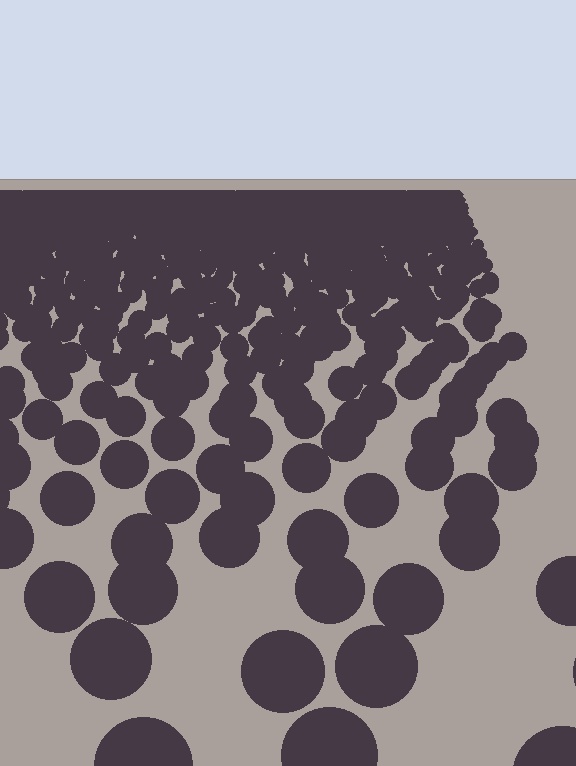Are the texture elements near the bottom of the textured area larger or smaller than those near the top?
Larger. Near the bottom, elements are closer to the viewer and appear at a bigger on-screen size.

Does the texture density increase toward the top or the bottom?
Density increases toward the top.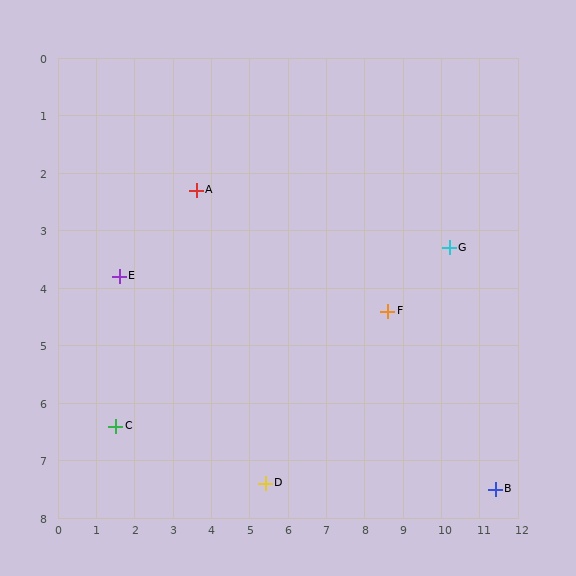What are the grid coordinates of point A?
Point A is at approximately (3.6, 2.3).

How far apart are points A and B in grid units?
Points A and B are about 9.4 grid units apart.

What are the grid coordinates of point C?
Point C is at approximately (1.5, 6.4).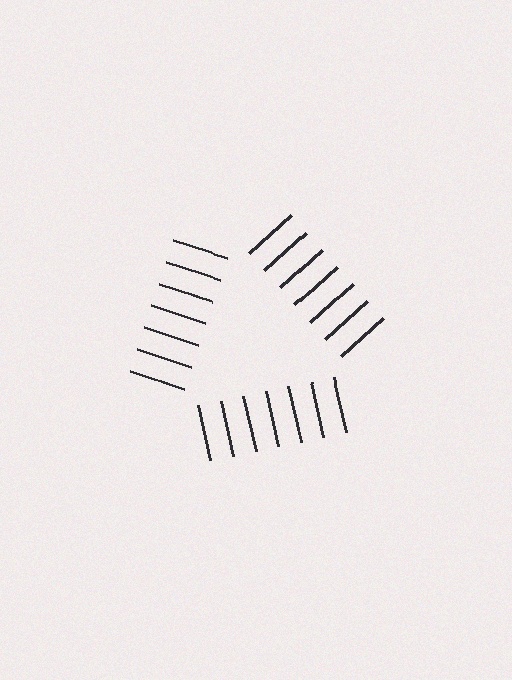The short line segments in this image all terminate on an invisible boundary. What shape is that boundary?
An illusory triangle — the line segments terminate on its edges but no continuous stroke is drawn.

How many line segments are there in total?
21 — 7 along each of the 3 edges.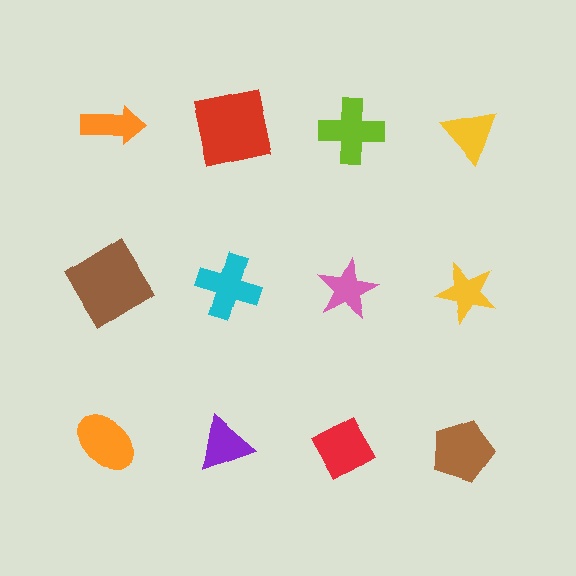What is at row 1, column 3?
A lime cross.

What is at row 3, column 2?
A purple triangle.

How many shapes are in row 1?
4 shapes.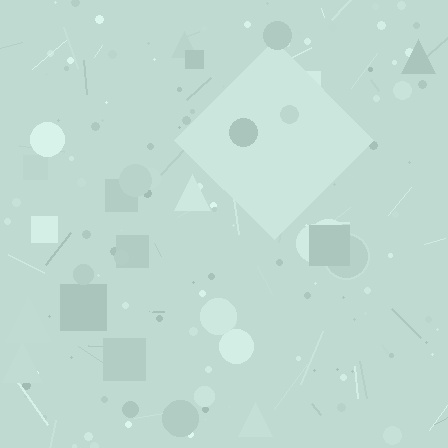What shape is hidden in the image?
A diamond is hidden in the image.